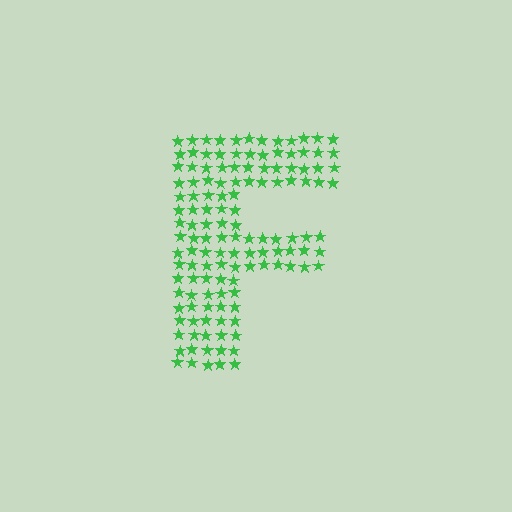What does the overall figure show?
The overall figure shows the letter F.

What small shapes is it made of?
It is made of small stars.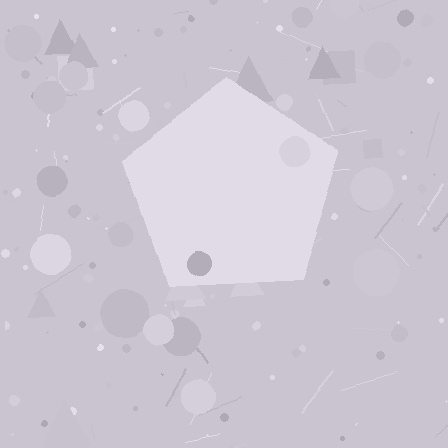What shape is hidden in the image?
A pentagon is hidden in the image.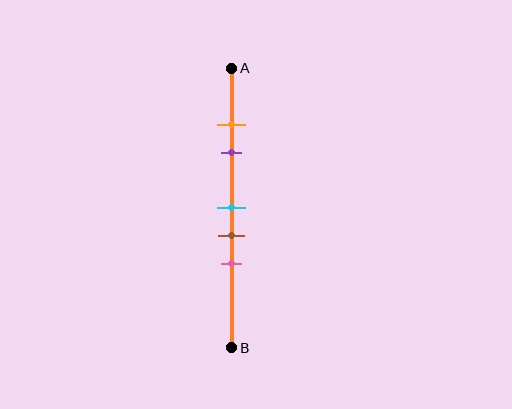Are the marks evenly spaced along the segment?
No, the marks are not evenly spaced.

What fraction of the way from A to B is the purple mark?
The purple mark is approximately 30% (0.3) of the way from A to B.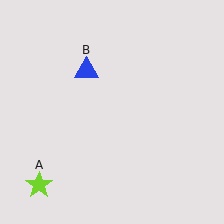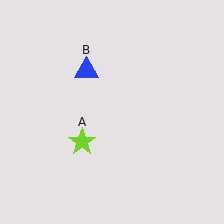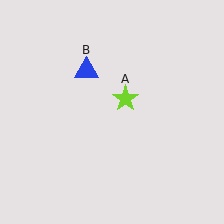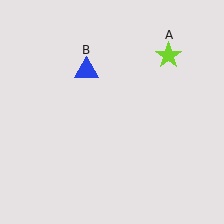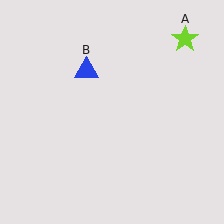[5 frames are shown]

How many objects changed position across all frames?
1 object changed position: lime star (object A).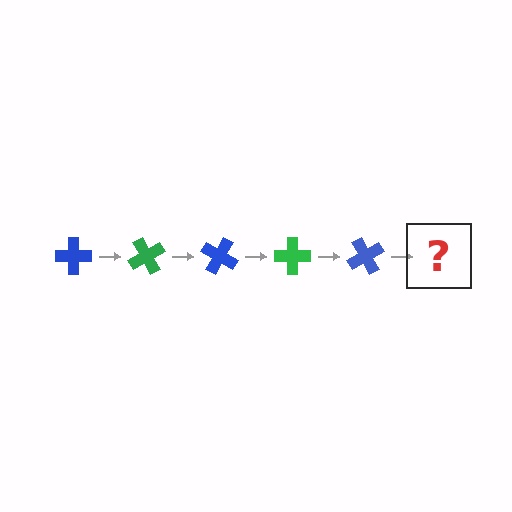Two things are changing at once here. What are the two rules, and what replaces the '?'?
The two rules are that it rotates 60 degrees each step and the color cycles through blue and green. The '?' should be a green cross, rotated 300 degrees from the start.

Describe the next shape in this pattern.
It should be a green cross, rotated 300 degrees from the start.